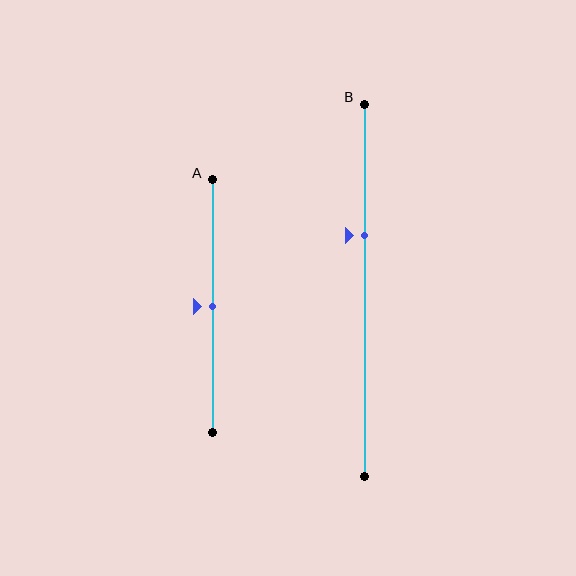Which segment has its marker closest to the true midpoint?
Segment A has its marker closest to the true midpoint.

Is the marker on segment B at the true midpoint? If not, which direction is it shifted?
No, the marker on segment B is shifted upward by about 15% of the segment length.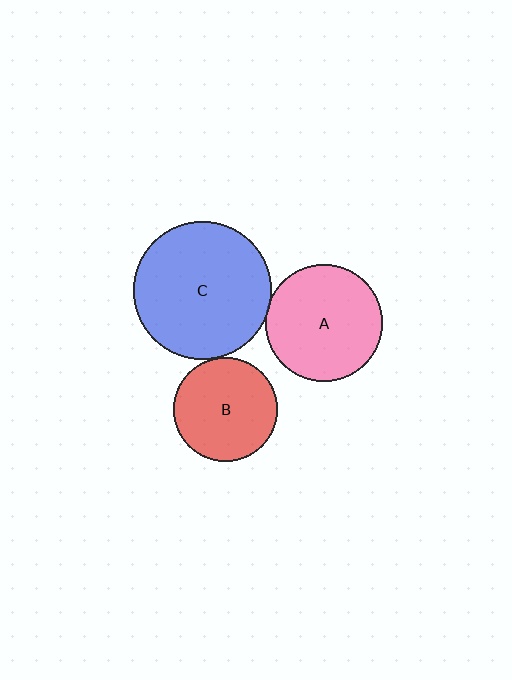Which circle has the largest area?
Circle C (blue).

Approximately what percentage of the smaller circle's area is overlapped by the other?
Approximately 5%.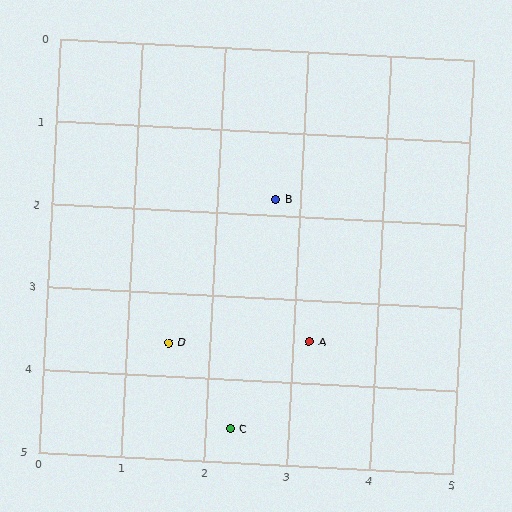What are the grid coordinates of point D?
Point D is at approximately (1.5, 3.6).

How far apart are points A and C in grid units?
Points A and C are about 1.4 grid units apart.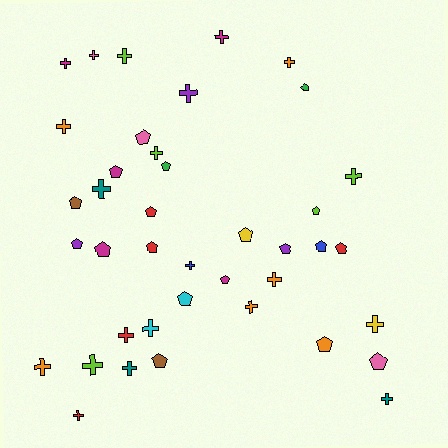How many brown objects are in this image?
There are 2 brown objects.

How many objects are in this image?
There are 40 objects.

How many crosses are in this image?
There are 21 crosses.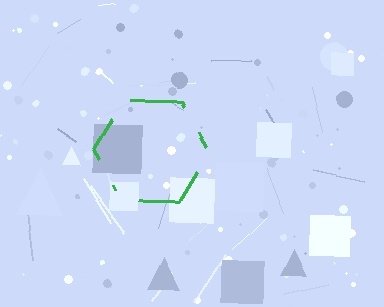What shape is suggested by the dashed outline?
The dashed outline suggests a hexagon.